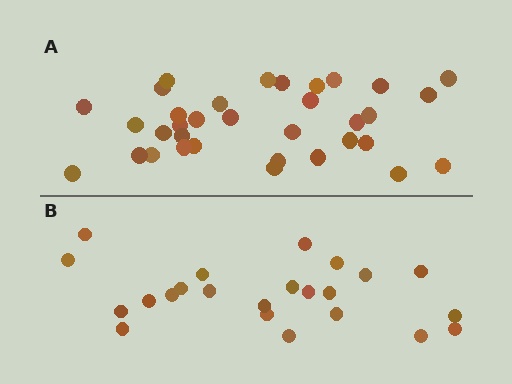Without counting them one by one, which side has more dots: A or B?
Region A (the top region) has more dots.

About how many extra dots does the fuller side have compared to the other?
Region A has roughly 12 or so more dots than region B.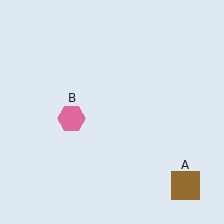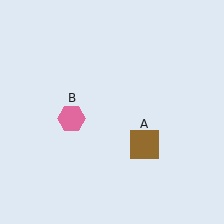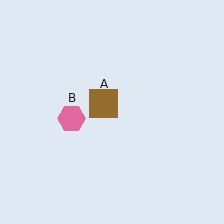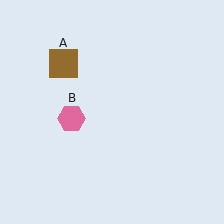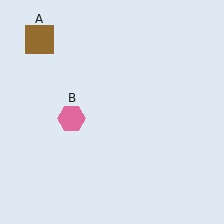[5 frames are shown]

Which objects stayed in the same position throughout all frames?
Pink hexagon (object B) remained stationary.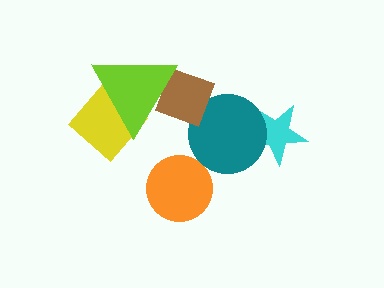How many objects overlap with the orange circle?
0 objects overlap with the orange circle.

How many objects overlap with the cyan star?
1 object overlaps with the cyan star.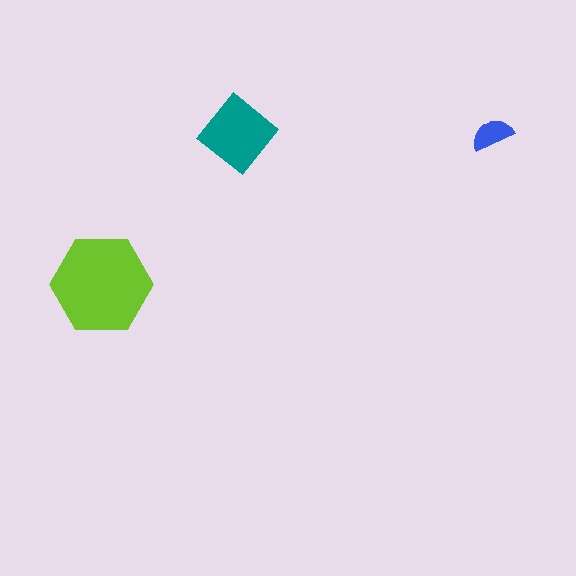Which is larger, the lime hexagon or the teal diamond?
The lime hexagon.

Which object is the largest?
The lime hexagon.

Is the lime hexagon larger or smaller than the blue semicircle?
Larger.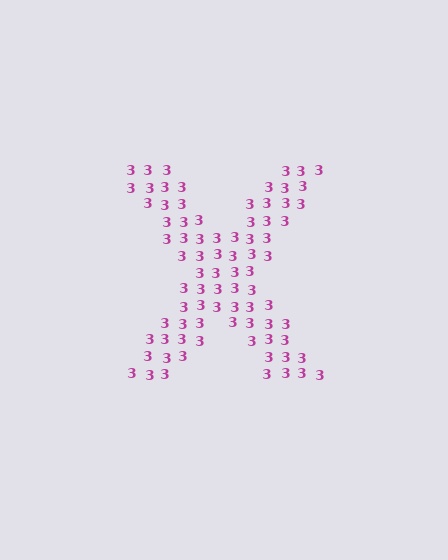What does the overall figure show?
The overall figure shows the letter X.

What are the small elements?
The small elements are digit 3's.